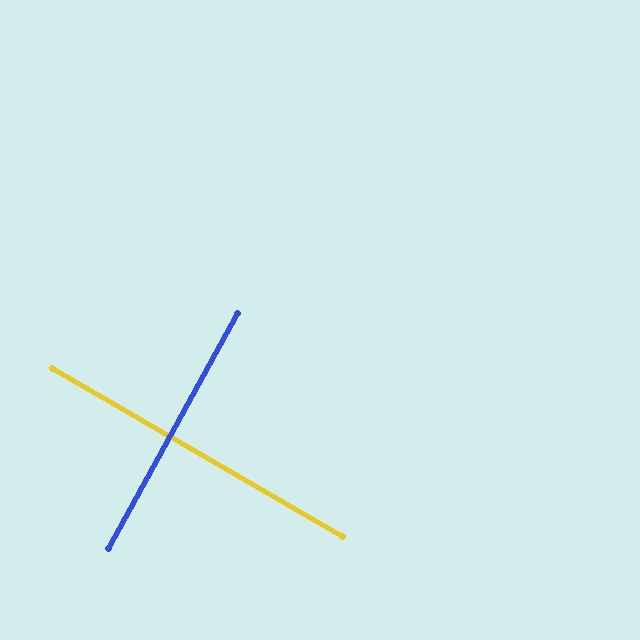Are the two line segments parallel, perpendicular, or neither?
Perpendicular — they meet at approximately 89°.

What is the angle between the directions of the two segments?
Approximately 89 degrees.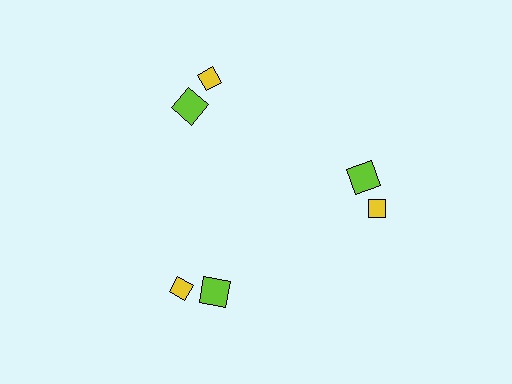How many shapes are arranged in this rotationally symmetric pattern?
There are 6 shapes, arranged in 3 groups of 2.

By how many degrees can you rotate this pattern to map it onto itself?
The pattern maps onto itself every 120 degrees of rotation.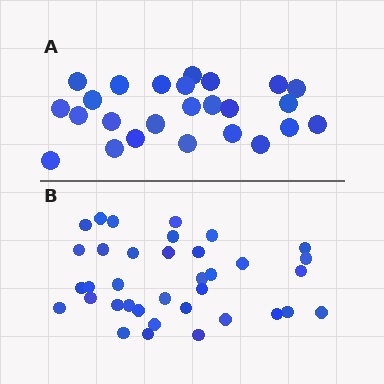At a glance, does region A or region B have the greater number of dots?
Region B (the bottom region) has more dots.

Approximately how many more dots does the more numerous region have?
Region B has roughly 12 or so more dots than region A.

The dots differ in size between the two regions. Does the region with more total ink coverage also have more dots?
No. Region A has more total ink coverage because its dots are larger, but region B actually contains more individual dots. Total area can be misleading — the number of items is what matters here.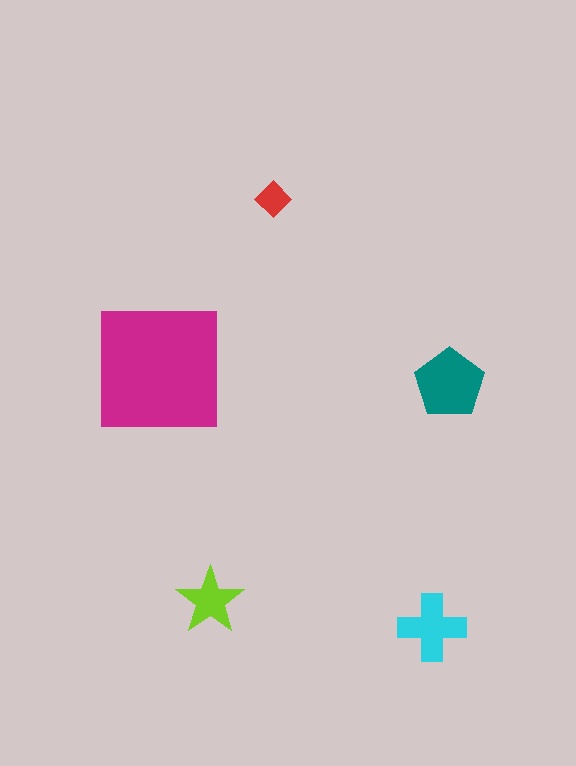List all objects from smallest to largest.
The red diamond, the lime star, the cyan cross, the teal pentagon, the magenta square.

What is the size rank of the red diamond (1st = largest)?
5th.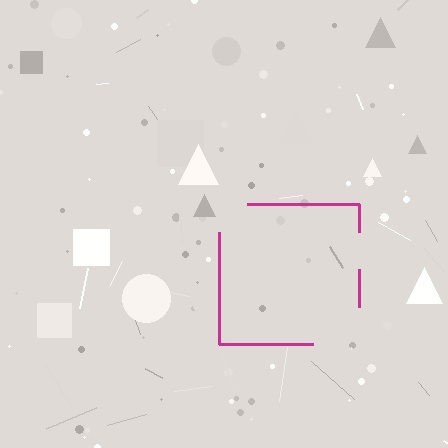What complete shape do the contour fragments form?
The contour fragments form a square.